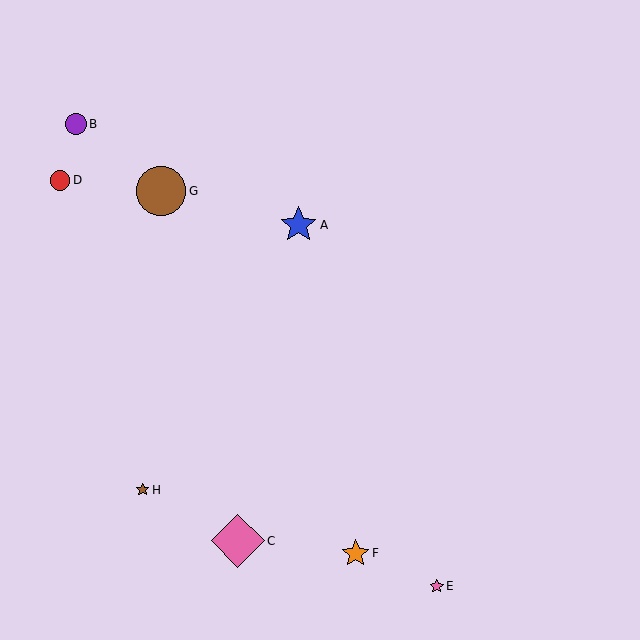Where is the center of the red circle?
The center of the red circle is at (60, 180).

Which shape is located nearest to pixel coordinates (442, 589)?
The pink star (labeled E) at (437, 586) is nearest to that location.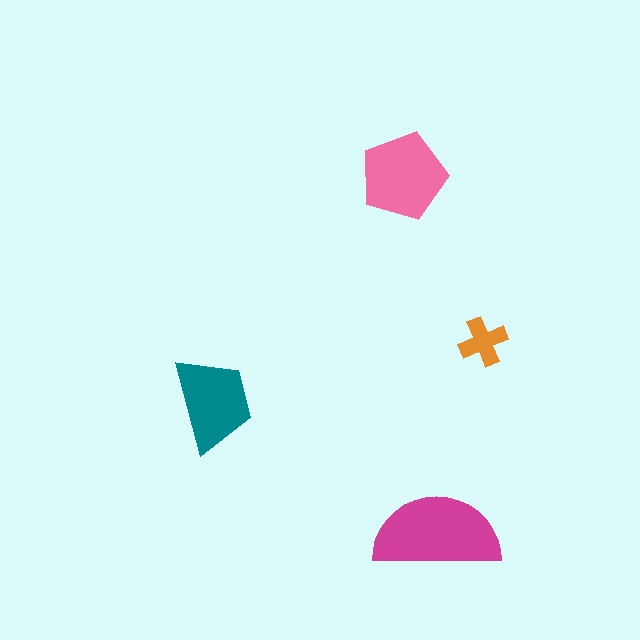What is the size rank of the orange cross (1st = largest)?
4th.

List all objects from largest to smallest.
The magenta semicircle, the pink pentagon, the teal trapezoid, the orange cross.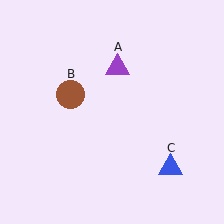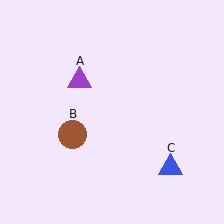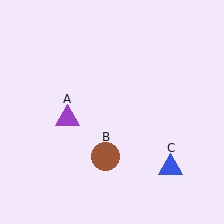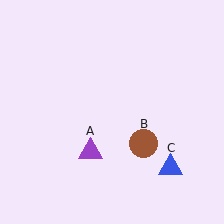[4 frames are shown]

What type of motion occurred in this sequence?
The purple triangle (object A), brown circle (object B) rotated counterclockwise around the center of the scene.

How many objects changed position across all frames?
2 objects changed position: purple triangle (object A), brown circle (object B).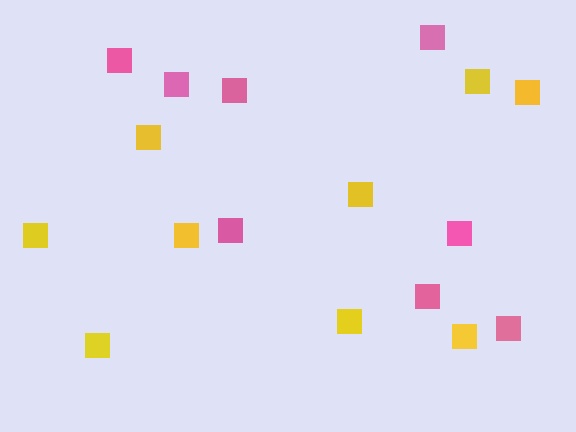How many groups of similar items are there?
There are 2 groups: one group of yellow squares (9) and one group of pink squares (8).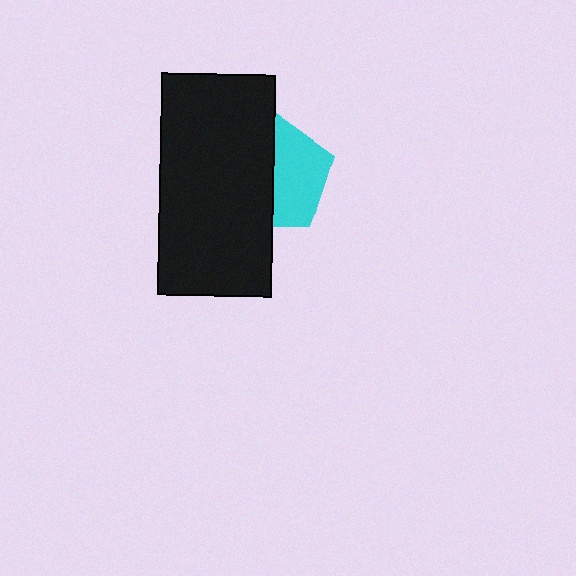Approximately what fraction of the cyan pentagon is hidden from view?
Roughly 50% of the cyan pentagon is hidden behind the black rectangle.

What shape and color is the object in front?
The object in front is a black rectangle.